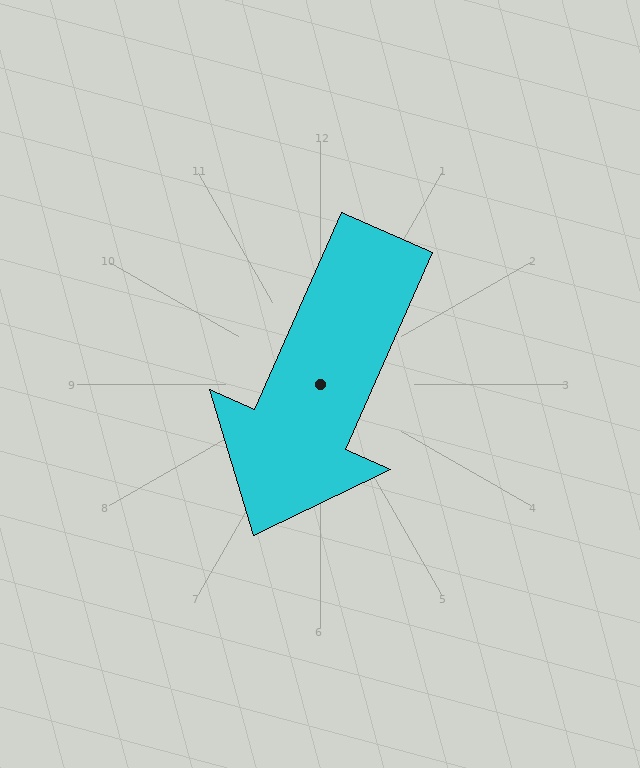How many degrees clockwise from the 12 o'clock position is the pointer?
Approximately 204 degrees.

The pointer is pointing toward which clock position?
Roughly 7 o'clock.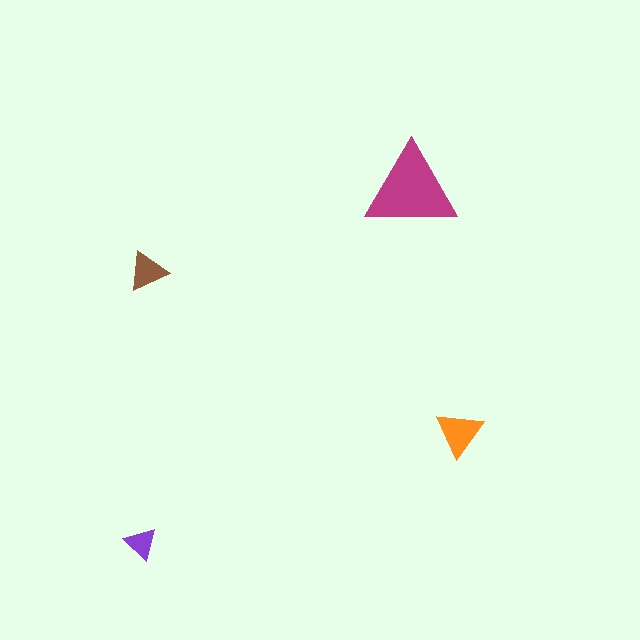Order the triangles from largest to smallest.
the magenta one, the orange one, the brown one, the purple one.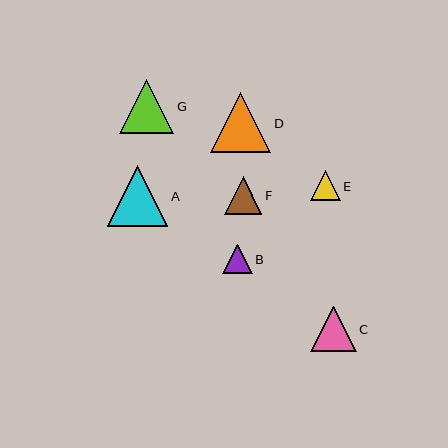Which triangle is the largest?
Triangle A is the largest with a size of approximately 61 pixels.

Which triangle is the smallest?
Triangle B is the smallest with a size of approximately 29 pixels.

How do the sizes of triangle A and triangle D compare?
Triangle A and triangle D are approximately the same size.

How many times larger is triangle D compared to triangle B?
Triangle D is approximately 2.0 times the size of triangle B.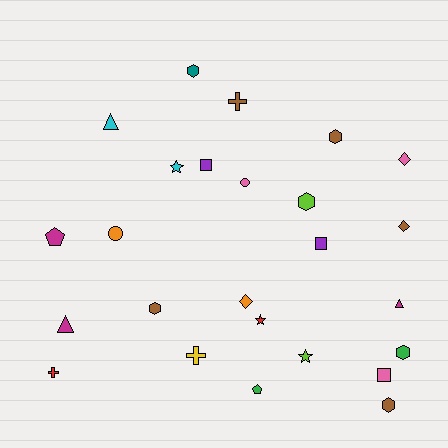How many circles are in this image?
There are 2 circles.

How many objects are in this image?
There are 25 objects.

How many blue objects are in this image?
There are no blue objects.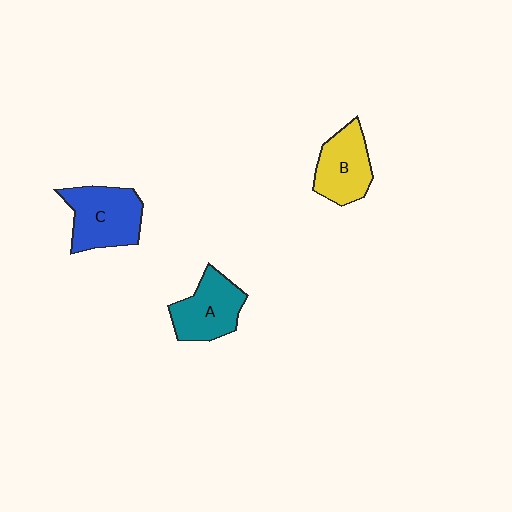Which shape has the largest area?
Shape C (blue).